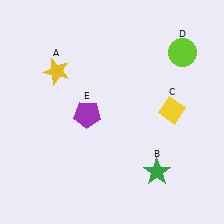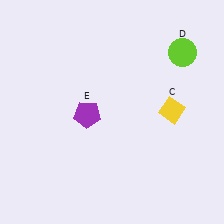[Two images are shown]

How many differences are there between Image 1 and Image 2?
There are 2 differences between the two images.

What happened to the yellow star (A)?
The yellow star (A) was removed in Image 2. It was in the top-left area of Image 1.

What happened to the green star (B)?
The green star (B) was removed in Image 2. It was in the bottom-right area of Image 1.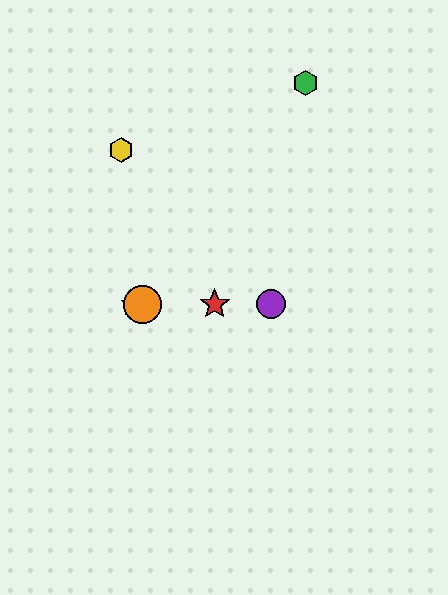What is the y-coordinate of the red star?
The red star is at y≈304.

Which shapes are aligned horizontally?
The red star, the blue star, the purple circle, the orange circle are aligned horizontally.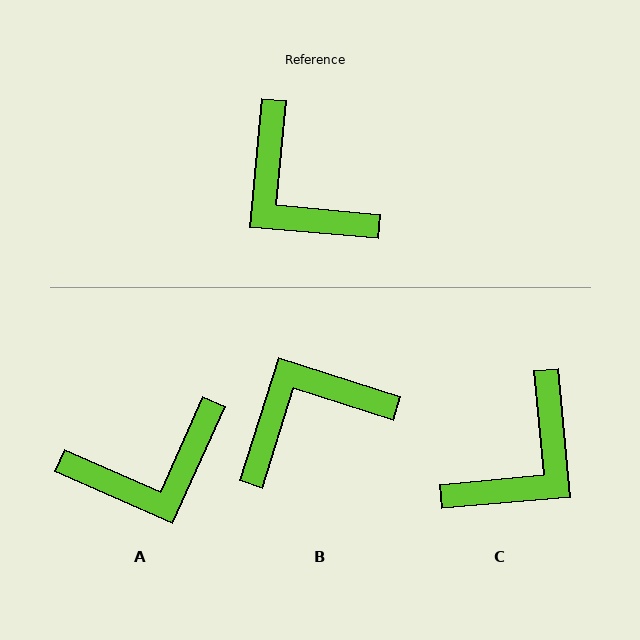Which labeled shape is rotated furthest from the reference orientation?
B, about 102 degrees away.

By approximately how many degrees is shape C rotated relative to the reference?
Approximately 101 degrees counter-clockwise.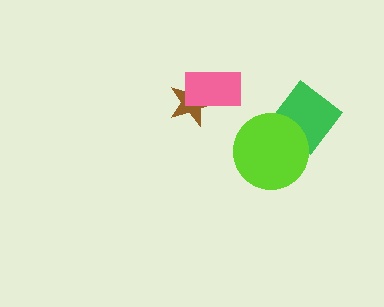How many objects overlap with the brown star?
1 object overlaps with the brown star.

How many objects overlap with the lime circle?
1 object overlaps with the lime circle.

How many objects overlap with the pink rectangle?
1 object overlaps with the pink rectangle.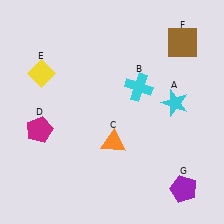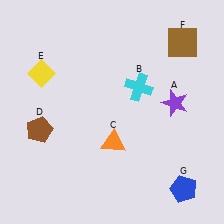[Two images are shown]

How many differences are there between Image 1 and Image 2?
There are 3 differences between the two images.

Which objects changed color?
A changed from cyan to purple. D changed from magenta to brown. G changed from purple to blue.